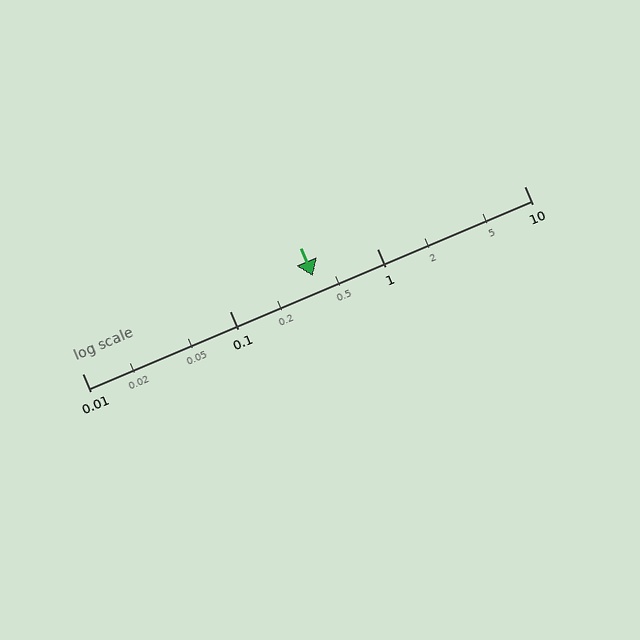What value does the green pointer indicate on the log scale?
The pointer indicates approximately 0.37.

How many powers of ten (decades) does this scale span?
The scale spans 3 decades, from 0.01 to 10.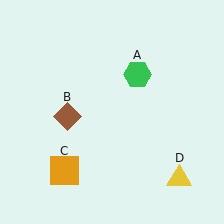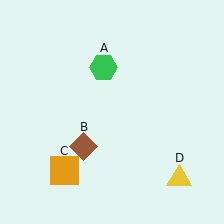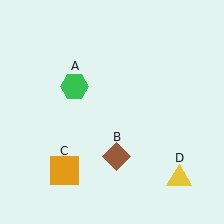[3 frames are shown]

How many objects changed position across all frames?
2 objects changed position: green hexagon (object A), brown diamond (object B).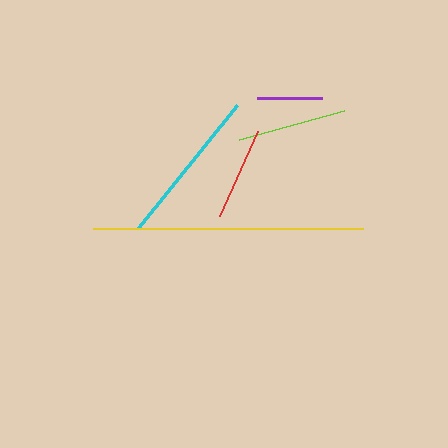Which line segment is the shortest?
The purple line is the shortest at approximately 65 pixels.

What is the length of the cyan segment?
The cyan segment is approximately 158 pixels long.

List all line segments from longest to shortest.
From longest to shortest: yellow, cyan, lime, red, purple.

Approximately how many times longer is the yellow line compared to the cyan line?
The yellow line is approximately 1.7 times the length of the cyan line.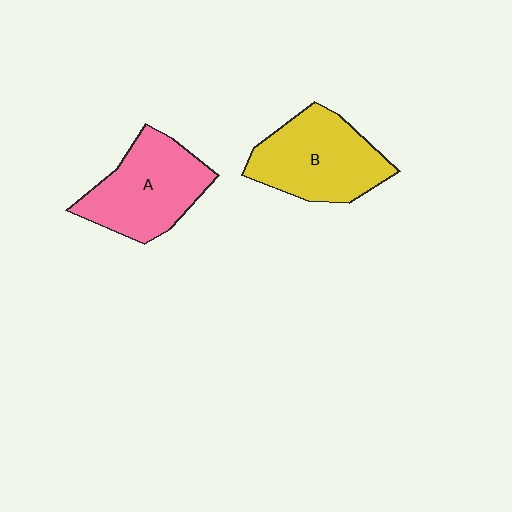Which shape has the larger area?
Shape B (yellow).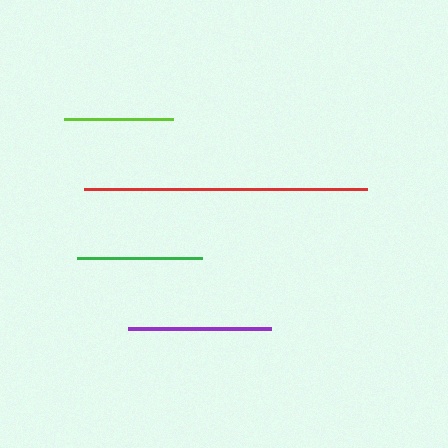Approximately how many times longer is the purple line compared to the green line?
The purple line is approximately 1.1 times the length of the green line.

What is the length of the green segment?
The green segment is approximately 125 pixels long.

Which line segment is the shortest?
The lime line is the shortest at approximately 110 pixels.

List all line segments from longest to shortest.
From longest to shortest: red, purple, green, lime.